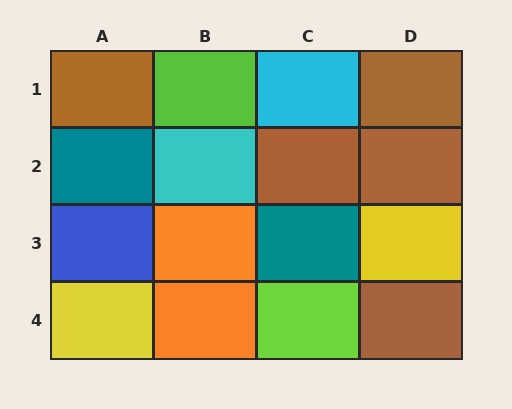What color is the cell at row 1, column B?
Lime.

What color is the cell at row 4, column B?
Orange.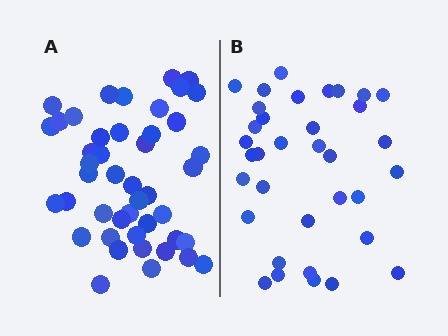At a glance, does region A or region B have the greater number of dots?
Region A (the left region) has more dots.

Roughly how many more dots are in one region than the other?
Region A has roughly 10 or so more dots than region B.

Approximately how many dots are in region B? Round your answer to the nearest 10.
About 40 dots. (The exact count is 35, which rounds to 40.)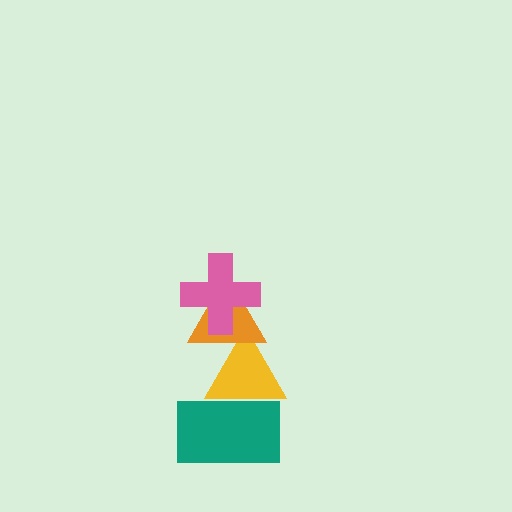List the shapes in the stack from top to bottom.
From top to bottom: the pink cross, the orange triangle, the yellow triangle, the teal rectangle.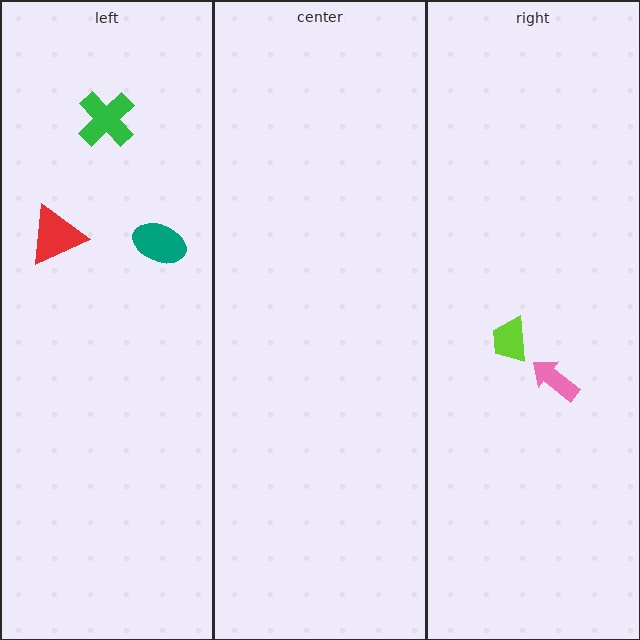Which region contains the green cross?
The left region.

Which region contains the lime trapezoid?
The right region.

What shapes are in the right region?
The lime trapezoid, the pink arrow.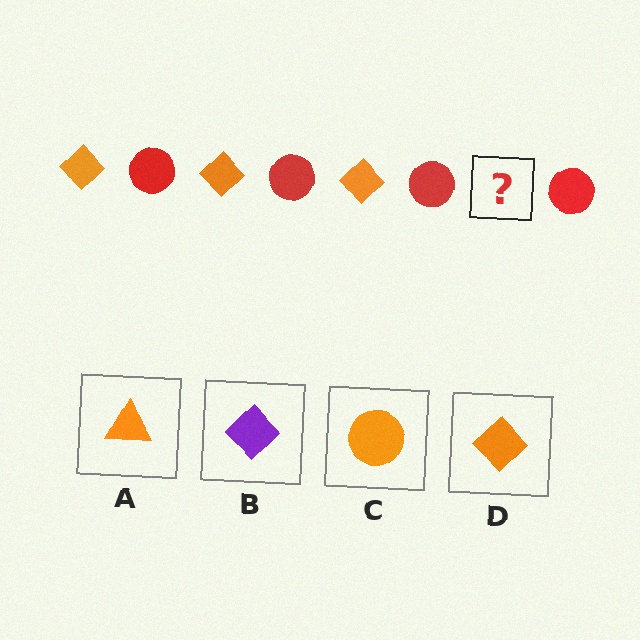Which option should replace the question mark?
Option D.